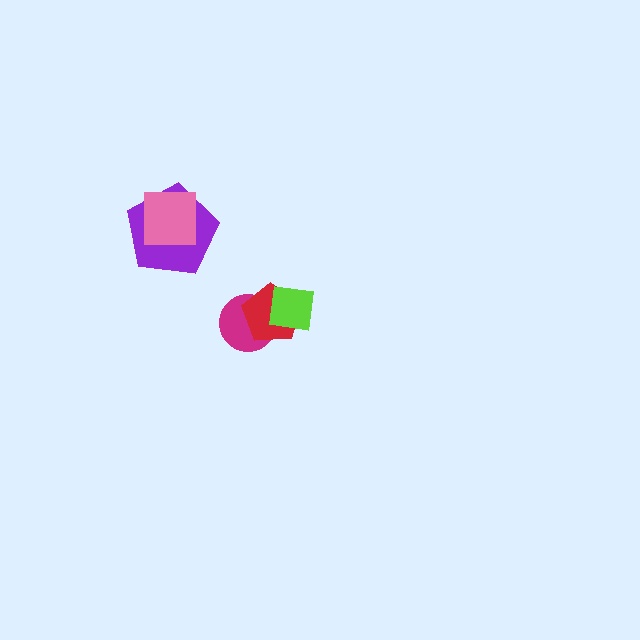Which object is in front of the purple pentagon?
The pink square is in front of the purple pentagon.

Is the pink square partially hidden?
No, no other shape covers it.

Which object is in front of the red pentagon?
The lime square is in front of the red pentagon.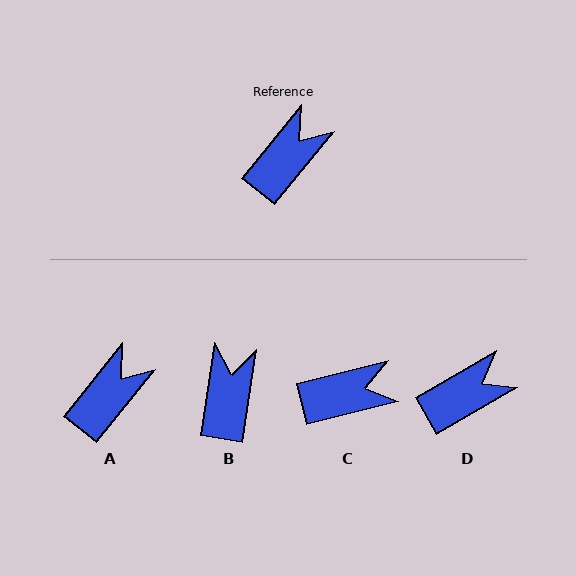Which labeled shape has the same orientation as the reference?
A.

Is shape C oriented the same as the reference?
No, it is off by about 37 degrees.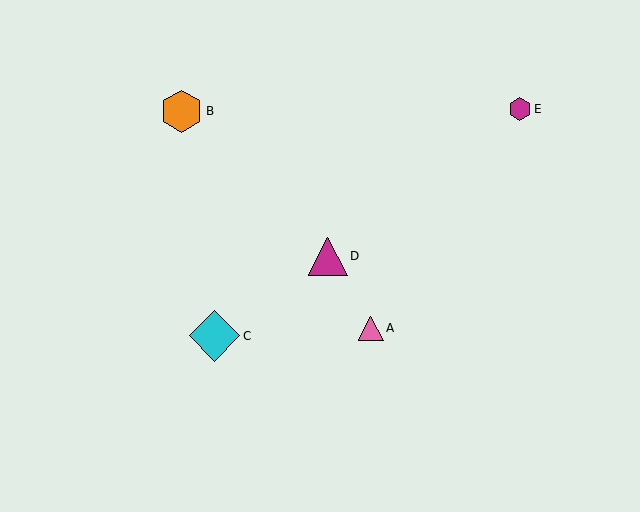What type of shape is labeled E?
Shape E is a magenta hexagon.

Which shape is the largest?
The cyan diamond (labeled C) is the largest.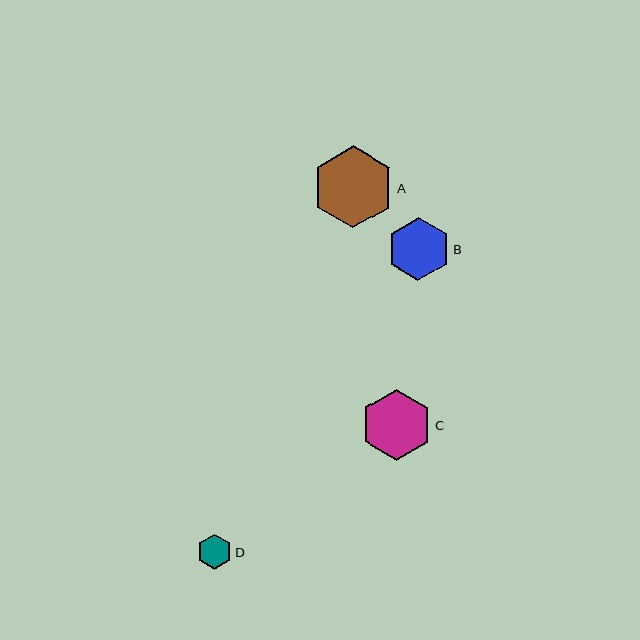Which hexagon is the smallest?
Hexagon D is the smallest with a size of approximately 35 pixels.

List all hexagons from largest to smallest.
From largest to smallest: A, C, B, D.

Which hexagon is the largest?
Hexagon A is the largest with a size of approximately 82 pixels.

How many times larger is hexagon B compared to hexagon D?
Hexagon B is approximately 1.8 times the size of hexagon D.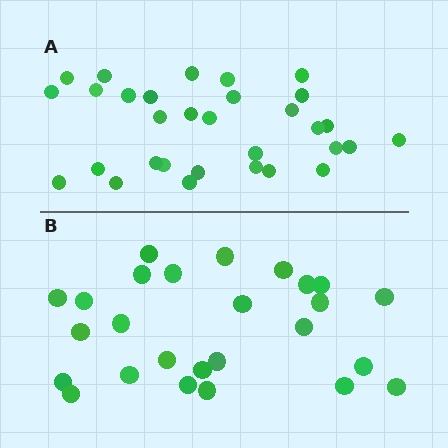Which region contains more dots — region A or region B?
Region A (the top region) has more dots.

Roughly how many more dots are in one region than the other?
Region A has about 5 more dots than region B.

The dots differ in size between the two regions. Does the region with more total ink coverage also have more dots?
No. Region B has more total ink coverage because its dots are larger, but region A actually contains more individual dots. Total area can be misleading — the number of items is what matters here.